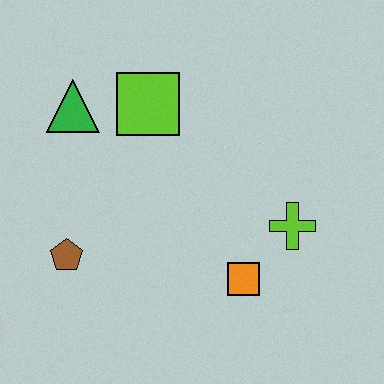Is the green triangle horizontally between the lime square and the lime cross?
No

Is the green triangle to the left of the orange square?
Yes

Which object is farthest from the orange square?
The green triangle is farthest from the orange square.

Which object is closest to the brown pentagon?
The green triangle is closest to the brown pentagon.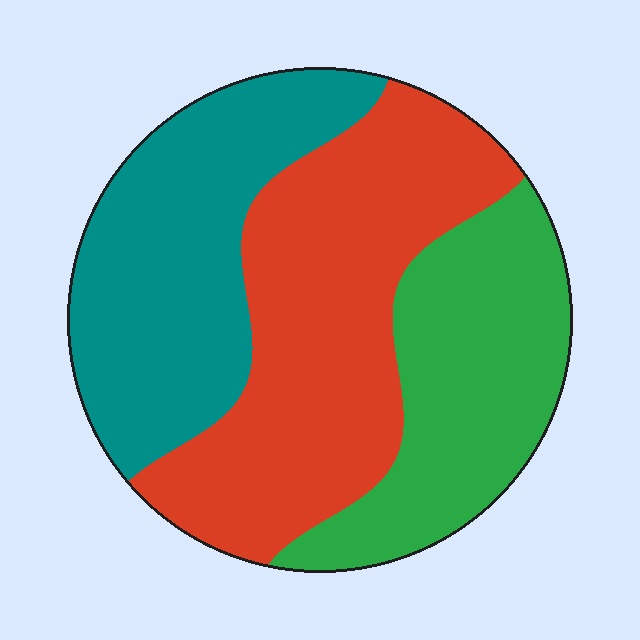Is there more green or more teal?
Teal.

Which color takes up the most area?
Red, at roughly 40%.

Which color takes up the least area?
Green, at roughly 25%.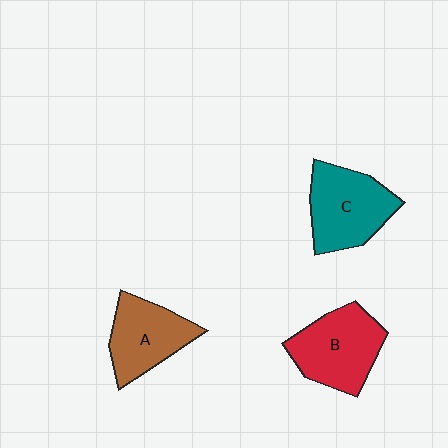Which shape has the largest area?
Shape B (red).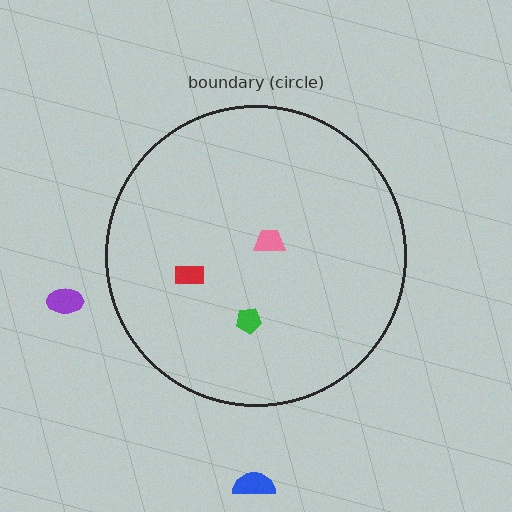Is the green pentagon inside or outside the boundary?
Inside.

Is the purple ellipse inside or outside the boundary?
Outside.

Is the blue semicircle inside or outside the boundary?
Outside.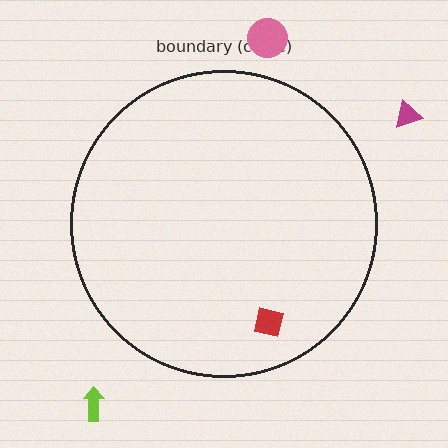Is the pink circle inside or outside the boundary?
Outside.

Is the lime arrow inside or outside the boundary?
Outside.